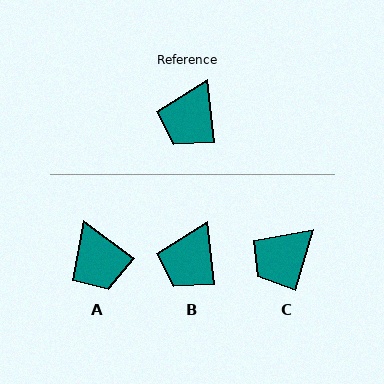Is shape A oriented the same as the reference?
No, it is off by about 48 degrees.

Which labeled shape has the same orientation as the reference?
B.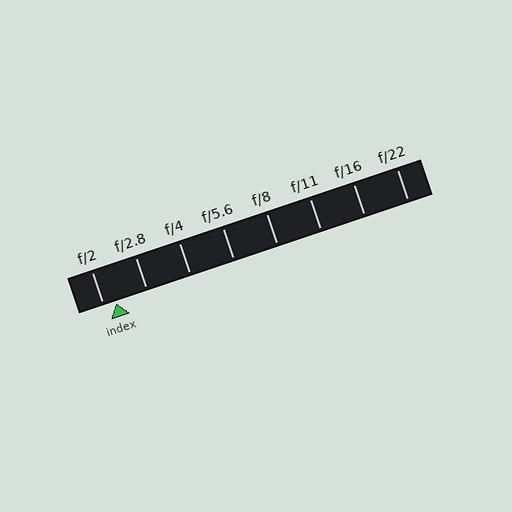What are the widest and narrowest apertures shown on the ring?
The widest aperture shown is f/2 and the narrowest is f/22.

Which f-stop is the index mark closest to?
The index mark is closest to f/2.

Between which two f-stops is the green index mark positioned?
The index mark is between f/2 and f/2.8.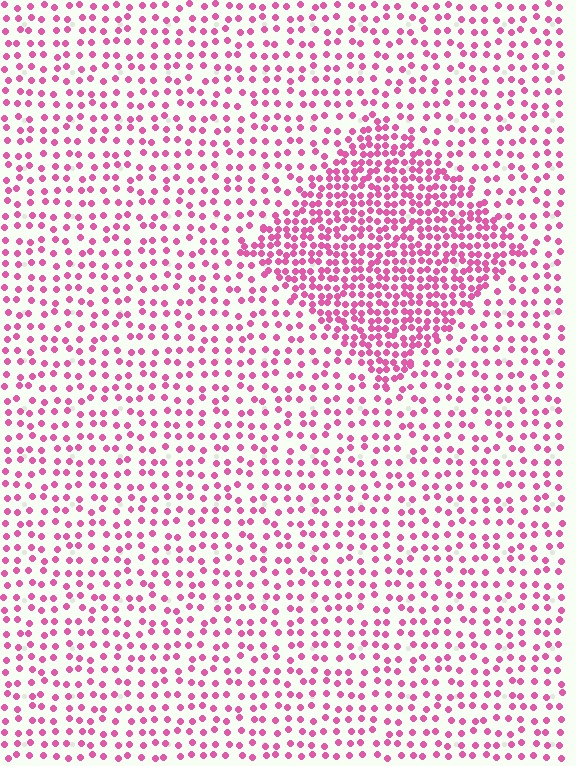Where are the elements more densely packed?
The elements are more densely packed inside the diamond boundary.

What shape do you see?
I see a diamond.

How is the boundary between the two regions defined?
The boundary is defined by a change in element density (approximately 2.2x ratio). All elements are the same color, size, and shape.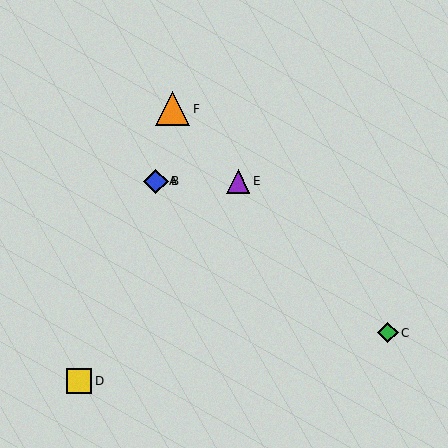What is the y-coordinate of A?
Object A is at y≈181.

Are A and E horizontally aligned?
Yes, both are at y≈181.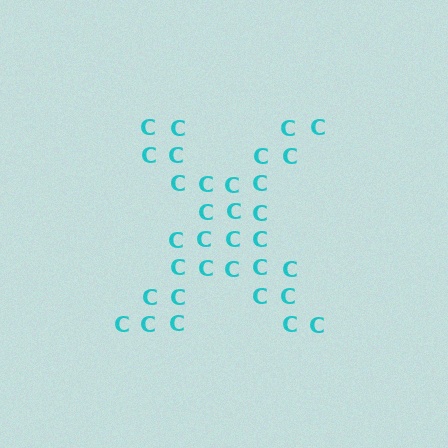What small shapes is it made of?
It is made of small letter C's.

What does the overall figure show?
The overall figure shows the letter X.